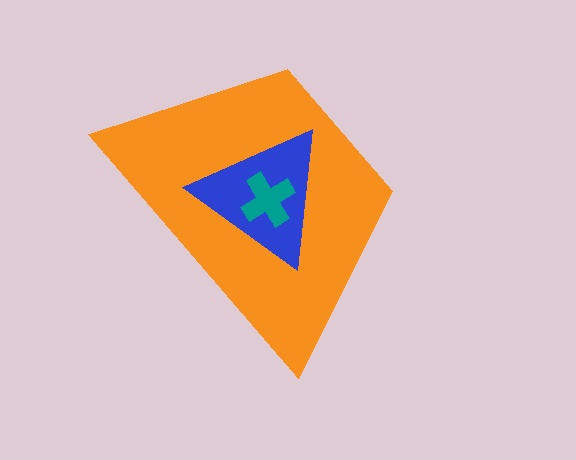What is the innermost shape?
The teal cross.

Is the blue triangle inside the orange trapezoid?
Yes.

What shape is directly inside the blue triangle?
The teal cross.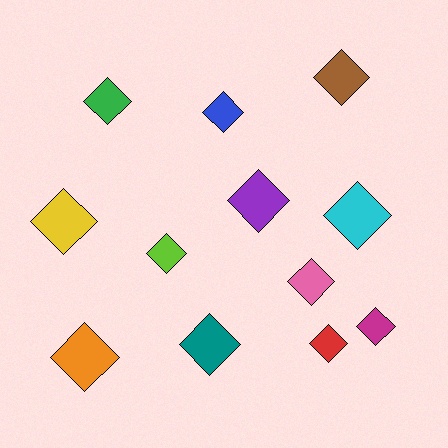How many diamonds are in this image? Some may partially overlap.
There are 12 diamonds.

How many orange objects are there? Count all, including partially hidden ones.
There is 1 orange object.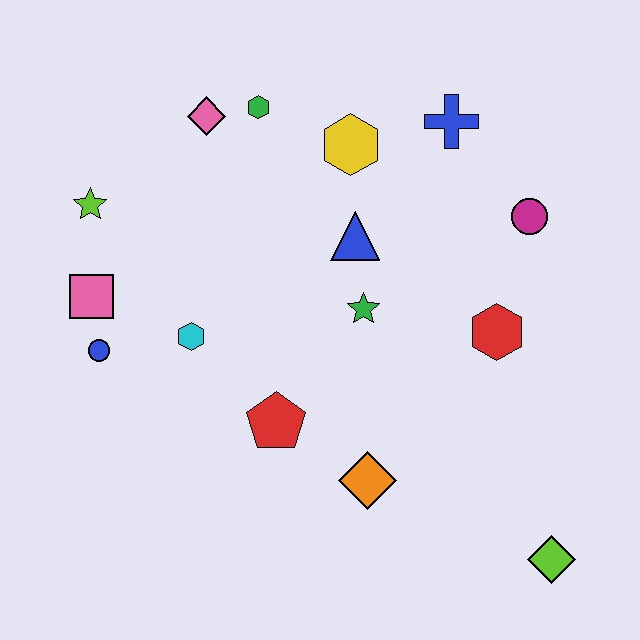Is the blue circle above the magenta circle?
No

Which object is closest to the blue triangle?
The green star is closest to the blue triangle.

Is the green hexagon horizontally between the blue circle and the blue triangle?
Yes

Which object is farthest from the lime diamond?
The lime star is farthest from the lime diamond.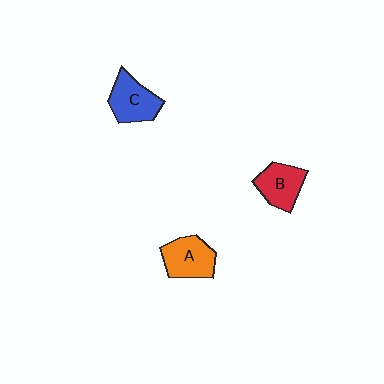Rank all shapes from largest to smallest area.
From largest to smallest: C (blue), A (orange), B (red).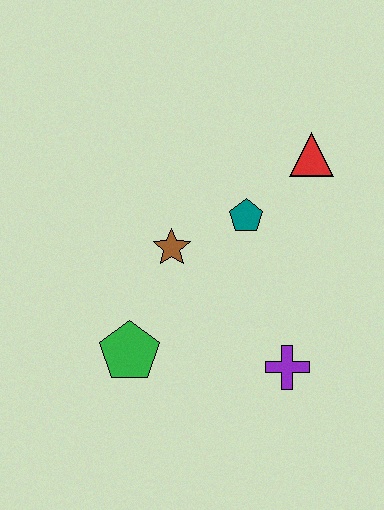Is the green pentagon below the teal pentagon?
Yes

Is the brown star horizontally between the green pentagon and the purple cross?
Yes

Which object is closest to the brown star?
The teal pentagon is closest to the brown star.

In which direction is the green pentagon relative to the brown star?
The green pentagon is below the brown star.